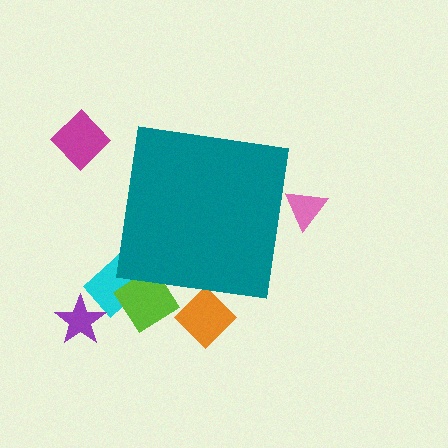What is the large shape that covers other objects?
A teal square.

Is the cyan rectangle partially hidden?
Yes, the cyan rectangle is partially hidden behind the teal square.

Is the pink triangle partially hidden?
Yes, the pink triangle is partially hidden behind the teal square.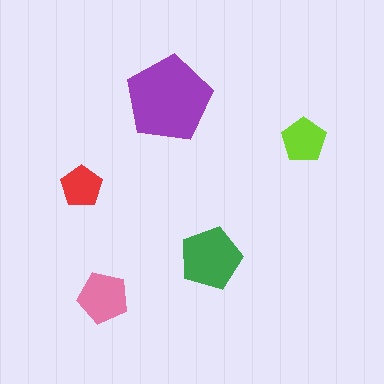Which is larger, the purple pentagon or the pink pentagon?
The purple one.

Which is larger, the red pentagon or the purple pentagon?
The purple one.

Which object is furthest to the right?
The lime pentagon is rightmost.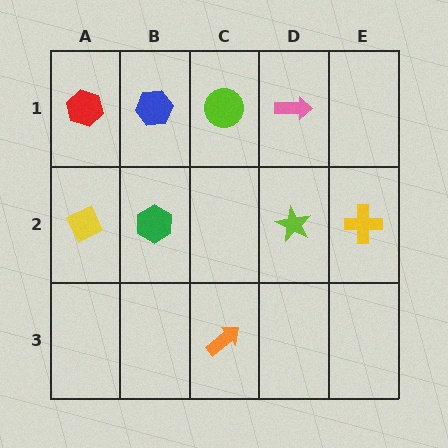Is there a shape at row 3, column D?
No, that cell is empty.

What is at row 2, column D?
A lime star.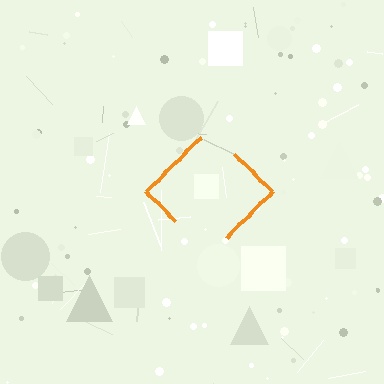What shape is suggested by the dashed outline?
The dashed outline suggests a diamond.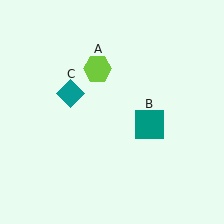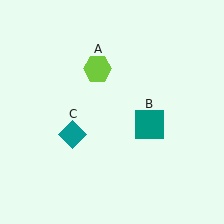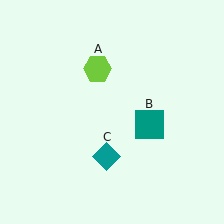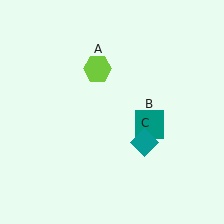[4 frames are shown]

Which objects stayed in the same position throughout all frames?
Lime hexagon (object A) and teal square (object B) remained stationary.